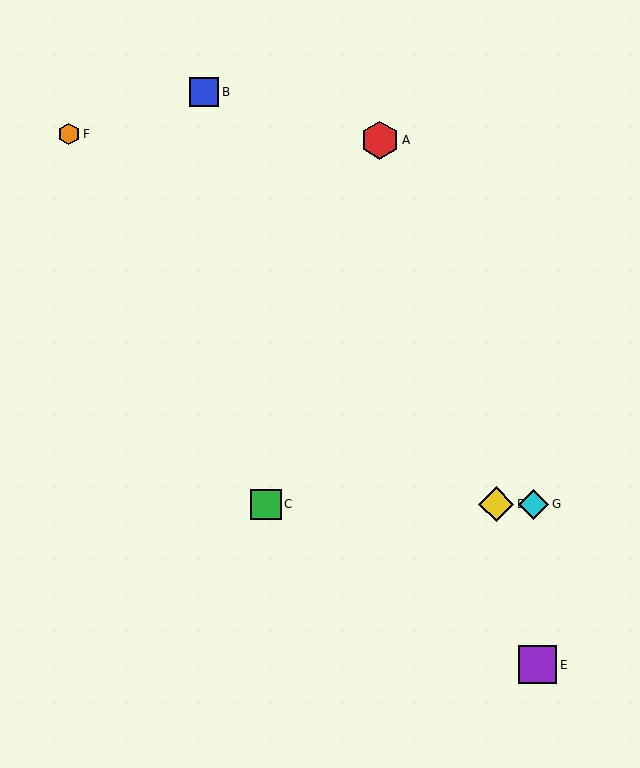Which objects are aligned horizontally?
Objects C, D, G are aligned horizontally.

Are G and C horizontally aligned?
Yes, both are at y≈504.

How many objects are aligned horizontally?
3 objects (C, D, G) are aligned horizontally.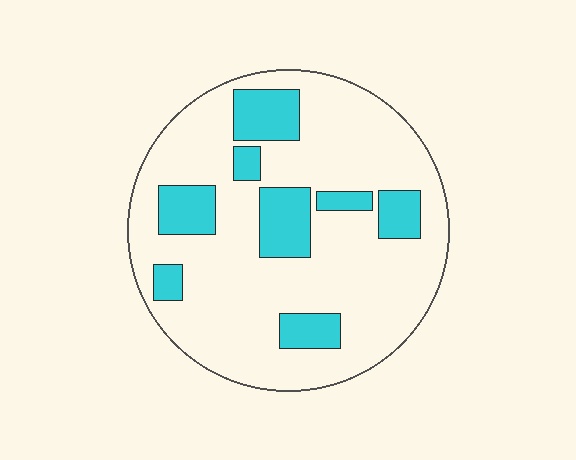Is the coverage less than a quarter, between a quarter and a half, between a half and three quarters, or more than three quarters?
Less than a quarter.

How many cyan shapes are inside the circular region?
8.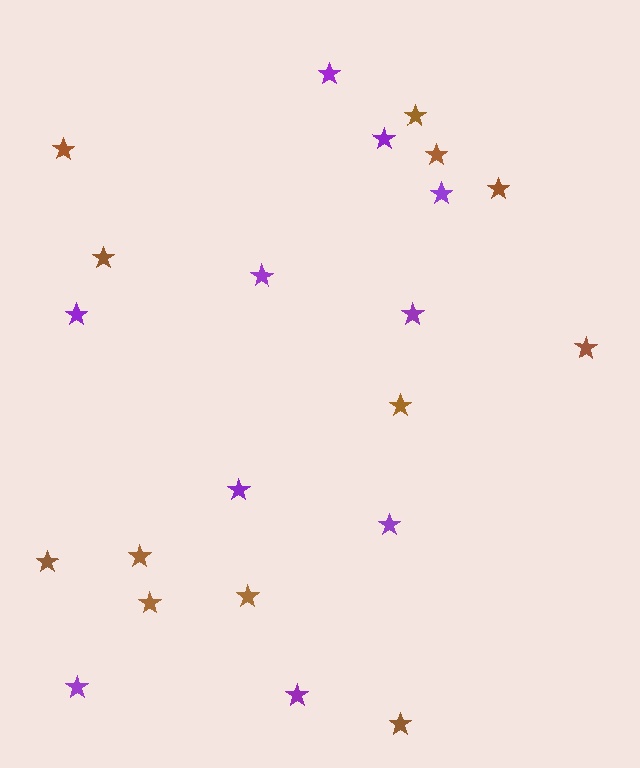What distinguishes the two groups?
There are 2 groups: one group of brown stars (12) and one group of purple stars (10).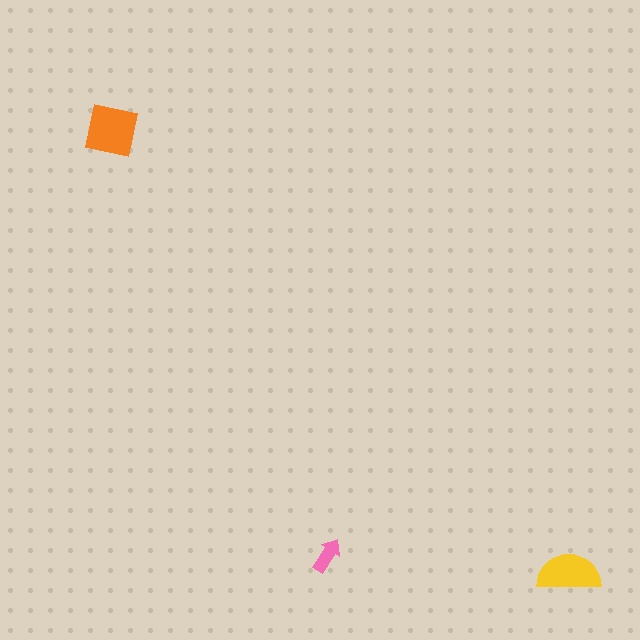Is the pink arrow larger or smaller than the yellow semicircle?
Smaller.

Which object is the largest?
The orange square.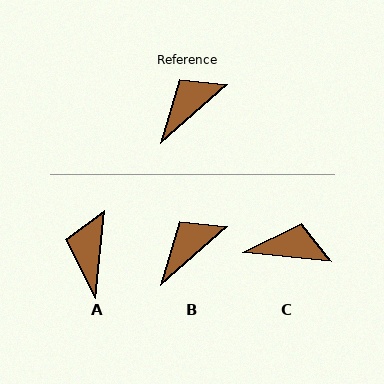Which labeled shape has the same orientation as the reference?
B.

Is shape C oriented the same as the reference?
No, it is off by about 47 degrees.